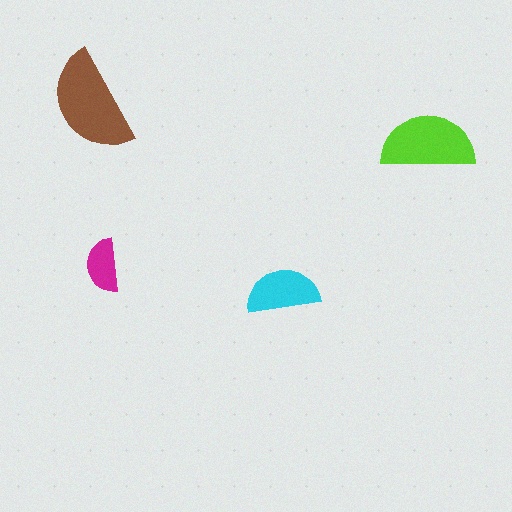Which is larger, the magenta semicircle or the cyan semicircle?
The cyan one.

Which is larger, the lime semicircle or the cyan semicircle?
The lime one.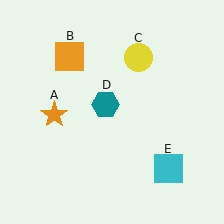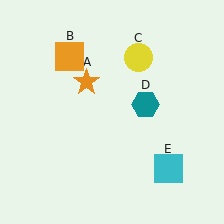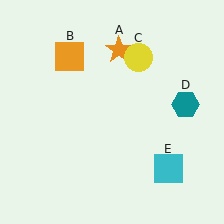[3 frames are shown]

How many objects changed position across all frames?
2 objects changed position: orange star (object A), teal hexagon (object D).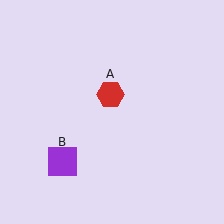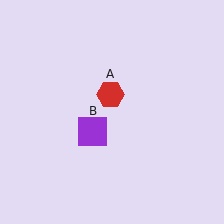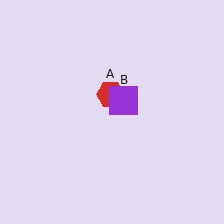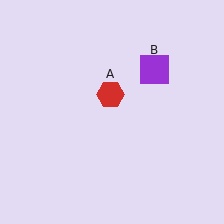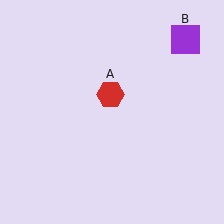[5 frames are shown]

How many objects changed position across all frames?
1 object changed position: purple square (object B).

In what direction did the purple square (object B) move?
The purple square (object B) moved up and to the right.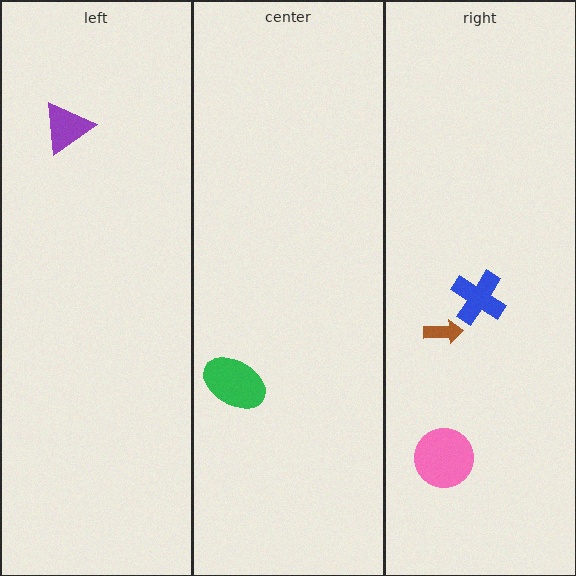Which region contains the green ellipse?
The center region.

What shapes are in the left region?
The purple triangle.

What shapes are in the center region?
The green ellipse.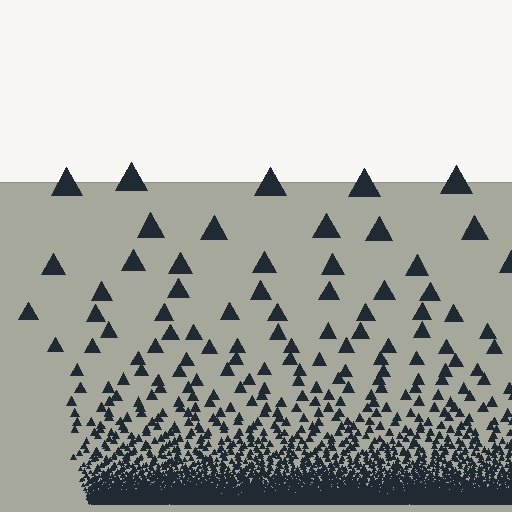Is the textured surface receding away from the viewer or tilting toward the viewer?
The surface appears to tilt toward the viewer. Texture elements get larger and sparser toward the top.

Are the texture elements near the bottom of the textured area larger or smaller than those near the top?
Smaller. The gradient is inverted — elements near the bottom are smaller and denser.